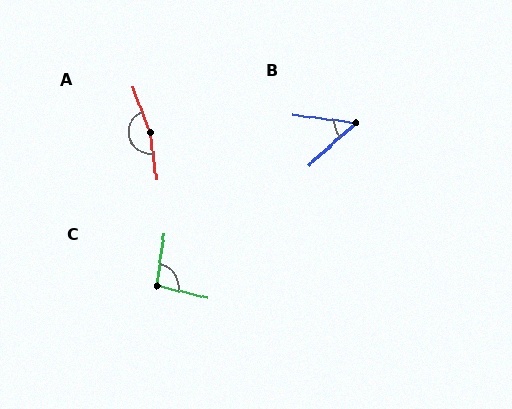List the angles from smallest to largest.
B (49°), C (94°), A (166°).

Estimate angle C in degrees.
Approximately 94 degrees.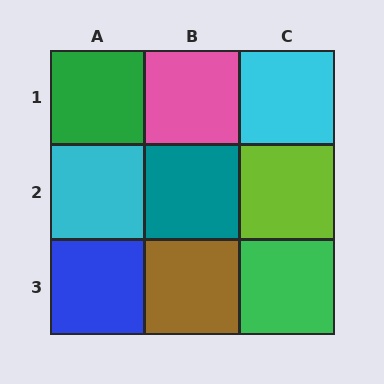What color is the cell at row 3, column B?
Brown.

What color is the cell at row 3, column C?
Green.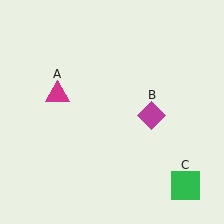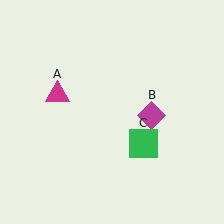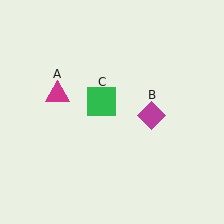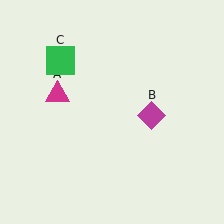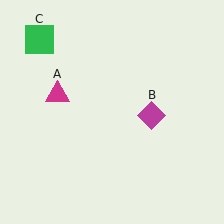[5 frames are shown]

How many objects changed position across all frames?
1 object changed position: green square (object C).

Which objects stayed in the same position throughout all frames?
Magenta triangle (object A) and magenta diamond (object B) remained stationary.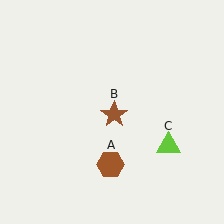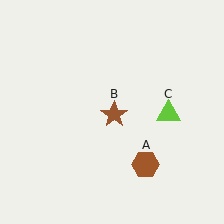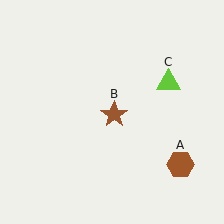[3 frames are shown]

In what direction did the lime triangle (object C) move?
The lime triangle (object C) moved up.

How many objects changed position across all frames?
2 objects changed position: brown hexagon (object A), lime triangle (object C).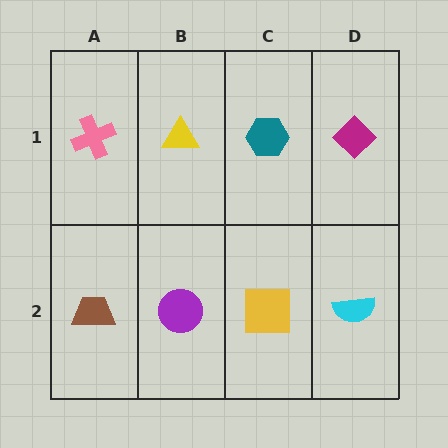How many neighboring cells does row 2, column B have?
3.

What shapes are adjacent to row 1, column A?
A brown trapezoid (row 2, column A), a yellow triangle (row 1, column B).